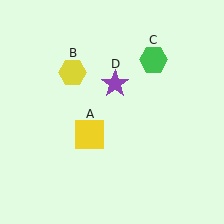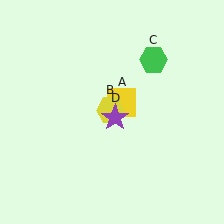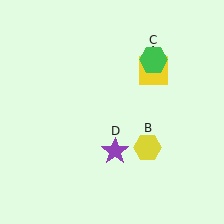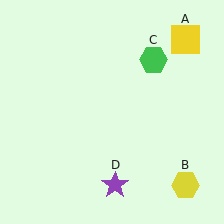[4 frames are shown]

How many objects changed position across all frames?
3 objects changed position: yellow square (object A), yellow hexagon (object B), purple star (object D).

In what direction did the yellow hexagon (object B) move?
The yellow hexagon (object B) moved down and to the right.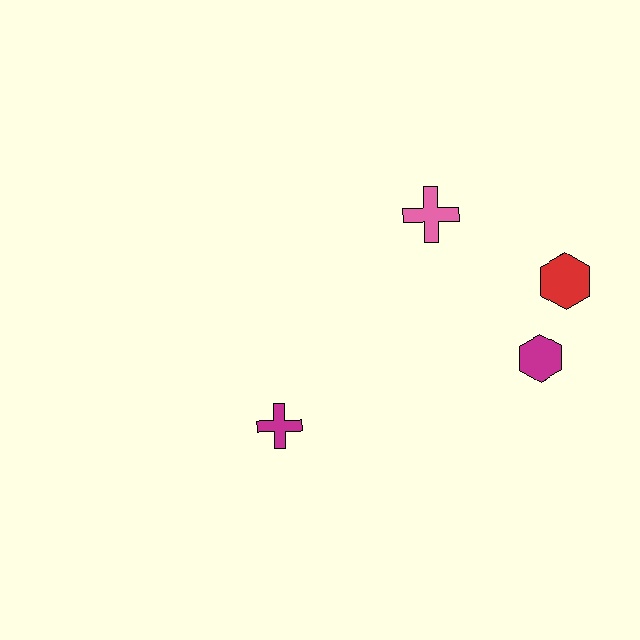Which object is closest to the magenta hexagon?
The red hexagon is closest to the magenta hexagon.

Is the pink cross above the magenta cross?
Yes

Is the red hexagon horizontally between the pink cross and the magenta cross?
No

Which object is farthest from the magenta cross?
The red hexagon is farthest from the magenta cross.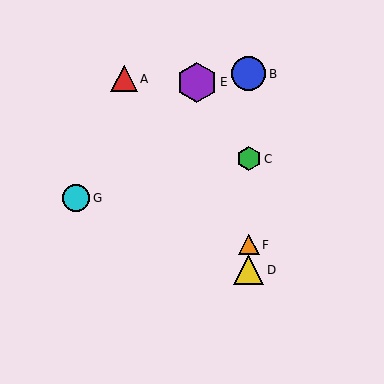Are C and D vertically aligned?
Yes, both are at x≈249.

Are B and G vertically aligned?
No, B is at x≈249 and G is at x≈76.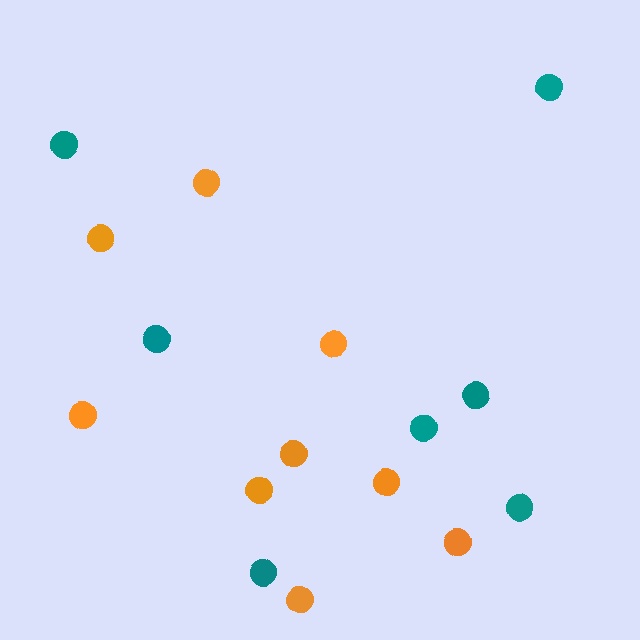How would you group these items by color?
There are 2 groups: one group of orange circles (9) and one group of teal circles (7).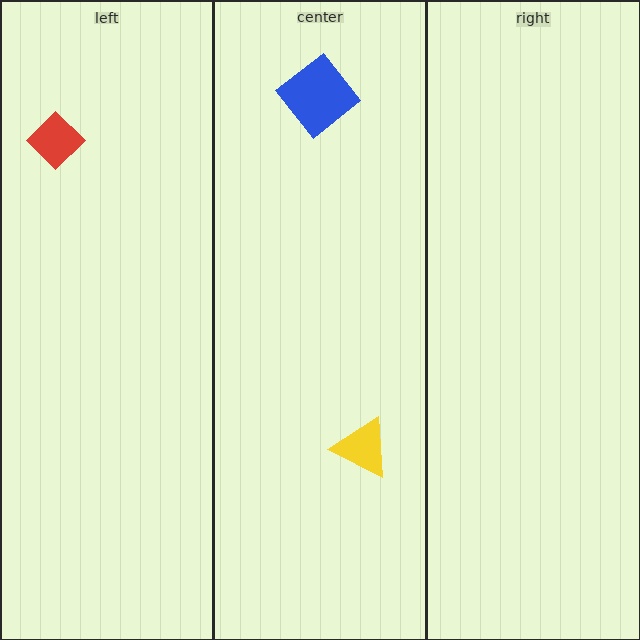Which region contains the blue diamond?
The center region.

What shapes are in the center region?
The yellow triangle, the blue diamond.